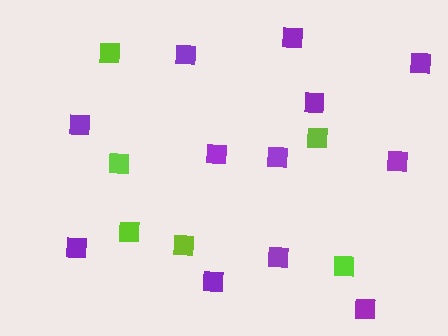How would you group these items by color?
There are 2 groups: one group of lime squares (6) and one group of purple squares (12).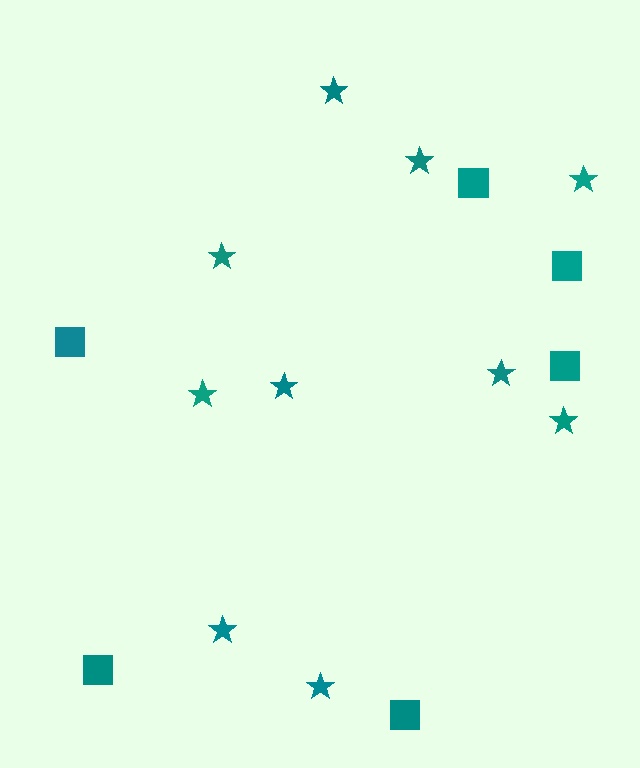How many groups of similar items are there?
There are 2 groups: one group of stars (10) and one group of squares (6).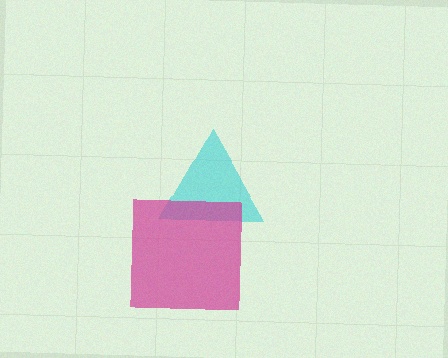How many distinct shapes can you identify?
There are 2 distinct shapes: a cyan triangle, a magenta square.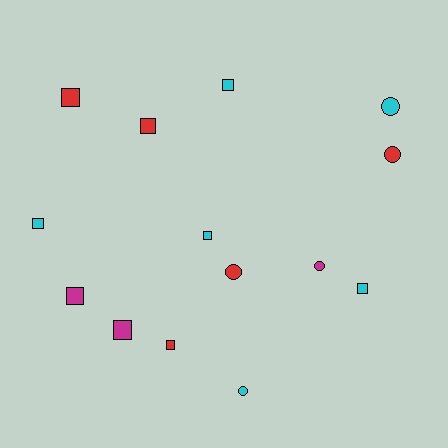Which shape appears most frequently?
Square, with 9 objects.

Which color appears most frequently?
Cyan, with 6 objects.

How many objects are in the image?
There are 14 objects.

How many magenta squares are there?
There are 2 magenta squares.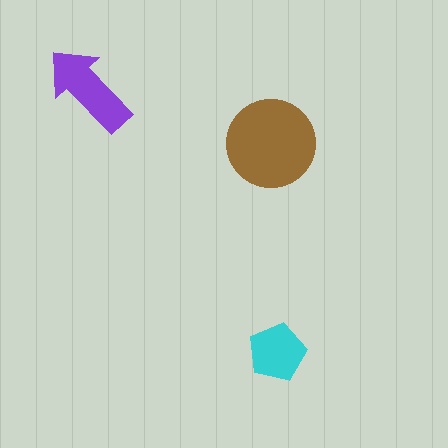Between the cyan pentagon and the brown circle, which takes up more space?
The brown circle.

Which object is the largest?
The brown circle.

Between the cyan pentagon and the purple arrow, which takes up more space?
The purple arrow.